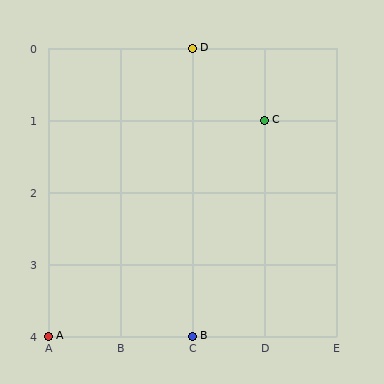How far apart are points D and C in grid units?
Points D and C are 1 column and 1 row apart (about 1.4 grid units diagonally).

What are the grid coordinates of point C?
Point C is at grid coordinates (D, 1).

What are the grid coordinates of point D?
Point D is at grid coordinates (C, 0).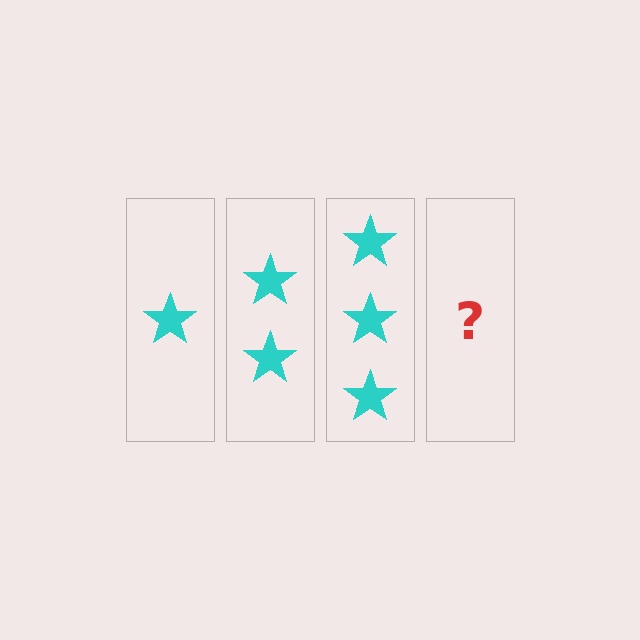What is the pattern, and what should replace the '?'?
The pattern is that each step adds one more star. The '?' should be 4 stars.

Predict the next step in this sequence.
The next step is 4 stars.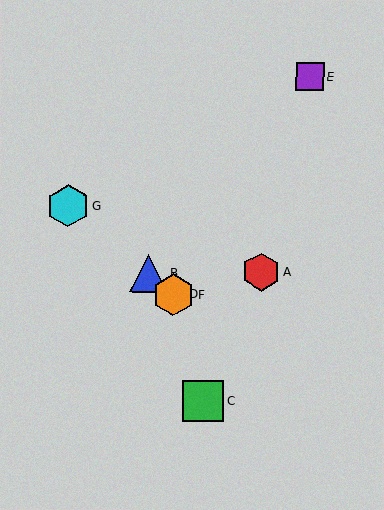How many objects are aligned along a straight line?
4 objects (B, D, F, G) are aligned along a straight line.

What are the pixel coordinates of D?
Object D is at (173, 294).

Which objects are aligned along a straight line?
Objects B, D, F, G are aligned along a straight line.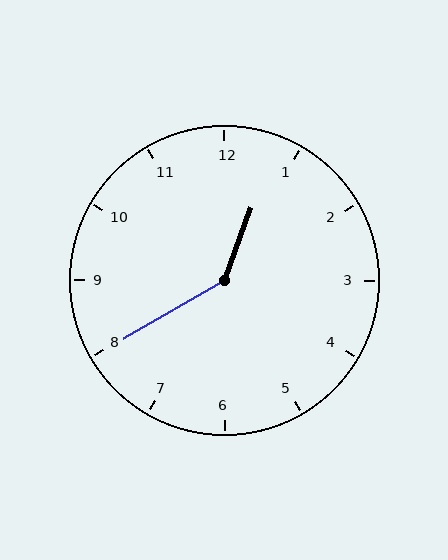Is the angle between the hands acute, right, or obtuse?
It is obtuse.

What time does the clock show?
12:40.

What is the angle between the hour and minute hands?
Approximately 140 degrees.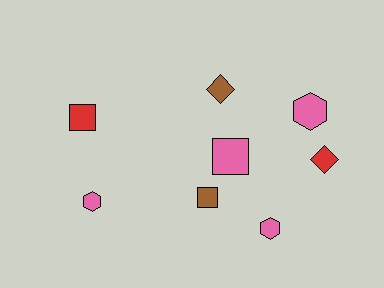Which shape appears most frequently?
Hexagon, with 3 objects.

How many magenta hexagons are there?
There are no magenta hexagons.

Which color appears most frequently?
Pink, with 4 objects.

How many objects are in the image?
There are 8 objects.